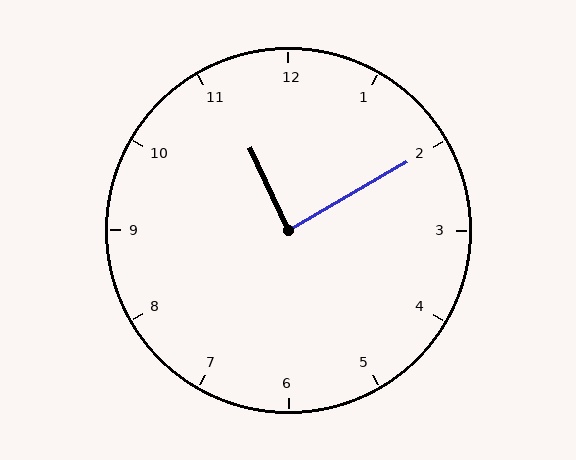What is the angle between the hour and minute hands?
Approximately 85 degrees.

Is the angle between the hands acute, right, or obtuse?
It is right.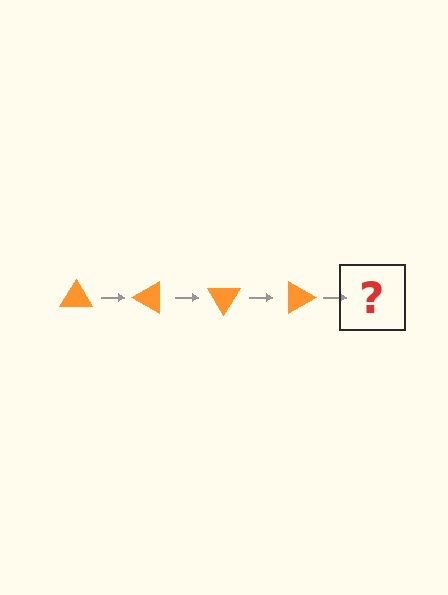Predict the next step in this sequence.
The next step is an orange triangle rotated 120 degrees.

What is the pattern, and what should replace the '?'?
The pattern is that the triangle rotates 30 degrees each step. The '?' should be an orange triangle rotated 120 degrees.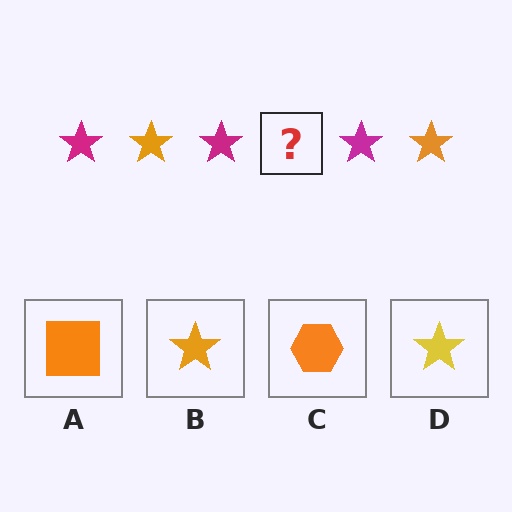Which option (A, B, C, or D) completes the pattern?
B.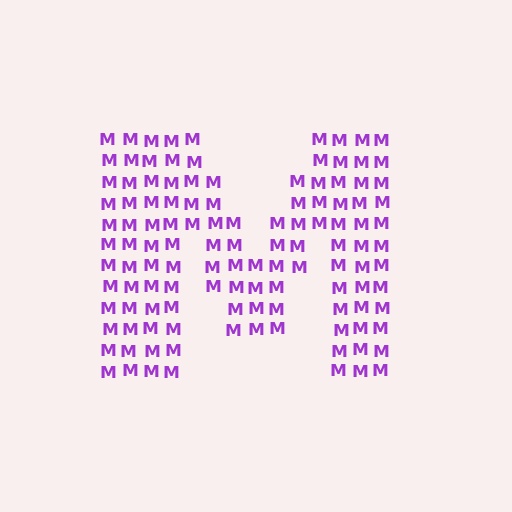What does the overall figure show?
The overall figure shows the letter M.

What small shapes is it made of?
It is made of small letter M's.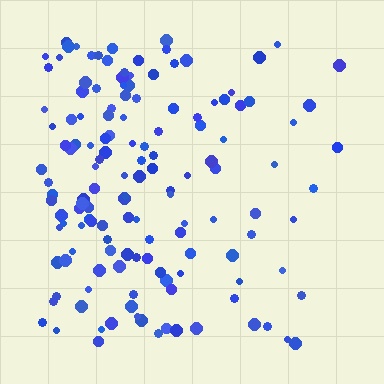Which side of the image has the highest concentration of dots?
The left.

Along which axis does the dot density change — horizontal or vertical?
Horizontal.